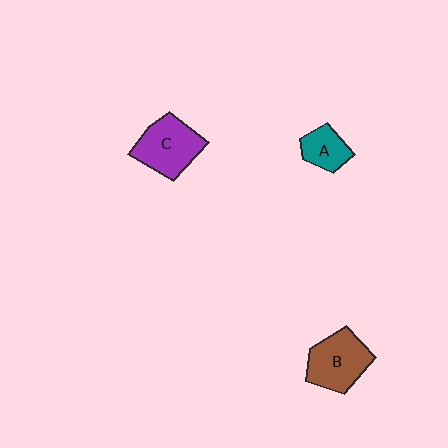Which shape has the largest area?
Shape C (purple).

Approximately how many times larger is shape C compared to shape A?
Approximately 1.8 times.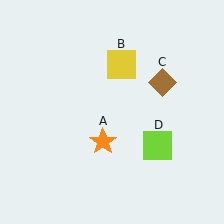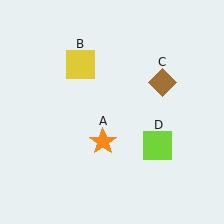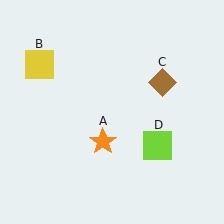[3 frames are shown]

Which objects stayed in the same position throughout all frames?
Orange star (object A) and brown diamond (object C) and lime square (object D) remained stationary.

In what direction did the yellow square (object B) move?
The yellow square (object B) moved left.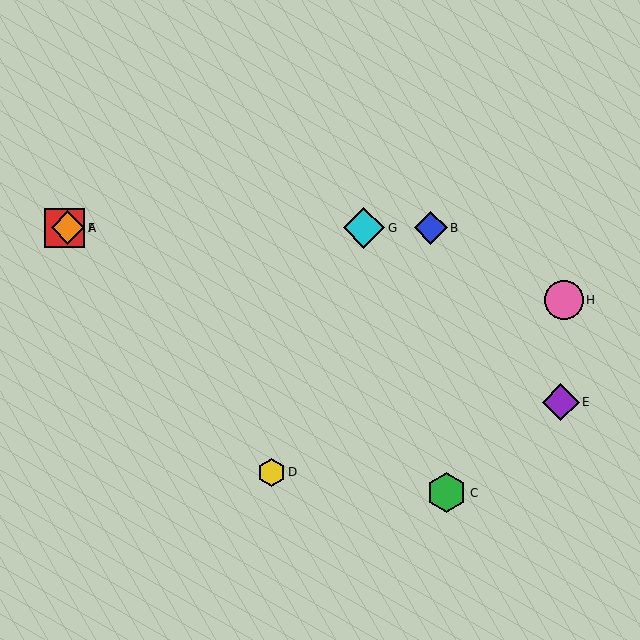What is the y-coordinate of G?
Object G is at y≈228.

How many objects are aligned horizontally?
4 objects (A, B, F, G) are aligned horizontally.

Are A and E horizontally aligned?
No, A is at y≈228 and E is at y≈402.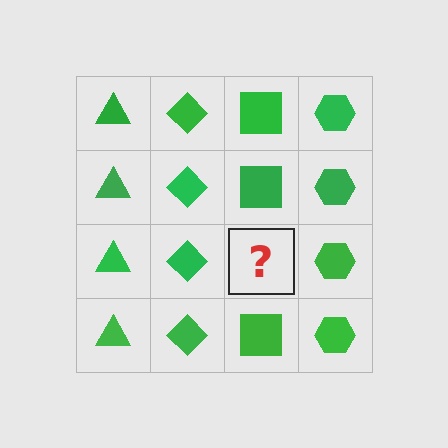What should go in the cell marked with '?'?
The missing cell should contain a green square.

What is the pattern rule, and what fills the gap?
The rule is that each column has a consistent shape. The gap should be filled with a green square.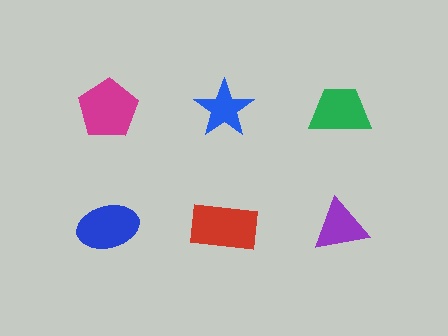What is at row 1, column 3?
A green trapezoid.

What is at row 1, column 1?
A magenta pentagon.